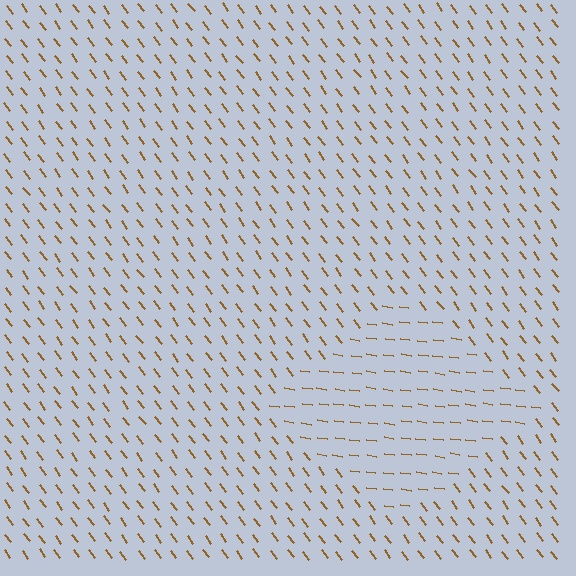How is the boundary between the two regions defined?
The boundary is defined purely by a change in line orientation (approximately 45 degrees difference). All lines are the same color and thickness.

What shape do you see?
I see a diamond.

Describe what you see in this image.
The image is filled with small brown line segments. A diamond region in the image has lines oriented differently from the surrounding lines, creating a visible texture boundary.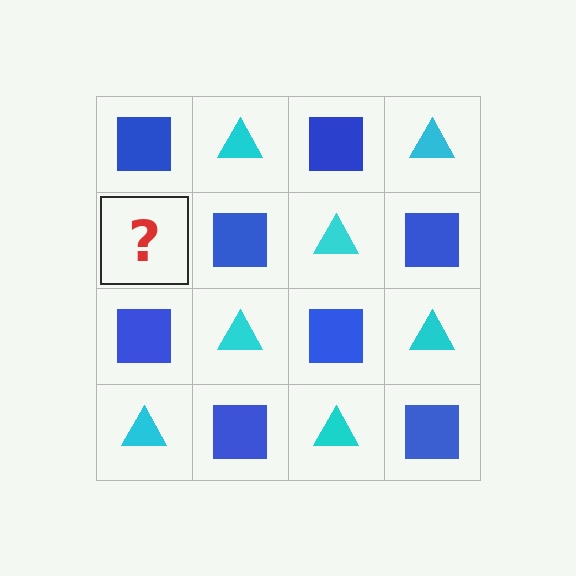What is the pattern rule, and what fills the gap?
The rule is that it alternates blue square and cyan triangle in a checkerboard pattern. The gap should be filled with a cyan triangle.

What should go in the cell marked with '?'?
The missing cell should contain a cyan triangle.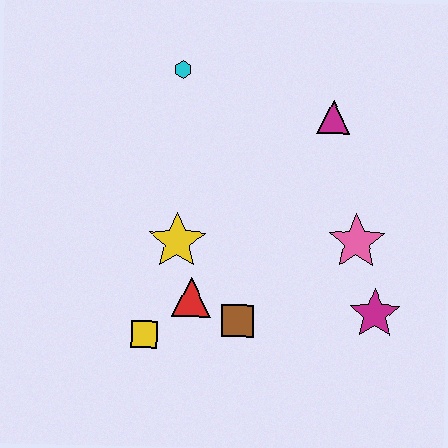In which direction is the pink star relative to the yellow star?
The pink star is to the right of the yellow star.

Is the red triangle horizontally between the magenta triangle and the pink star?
No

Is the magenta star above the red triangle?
No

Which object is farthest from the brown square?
The cyan hexagon is farthest from the brown square.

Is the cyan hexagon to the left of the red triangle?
Yes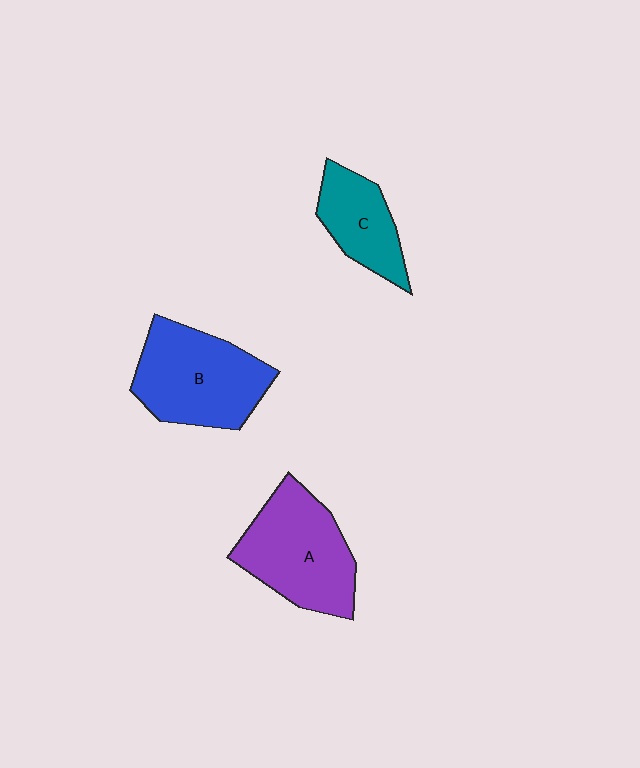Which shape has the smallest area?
Shape C (teal).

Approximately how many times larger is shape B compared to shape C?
Approximately 1.7 times.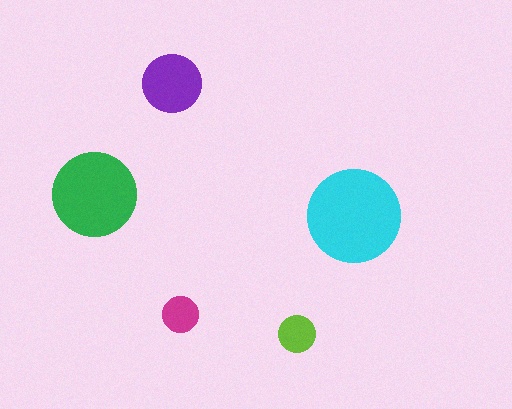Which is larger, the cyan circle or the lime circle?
The cyan one.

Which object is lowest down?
The lime circle is bottommost.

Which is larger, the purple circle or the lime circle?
The purple one.